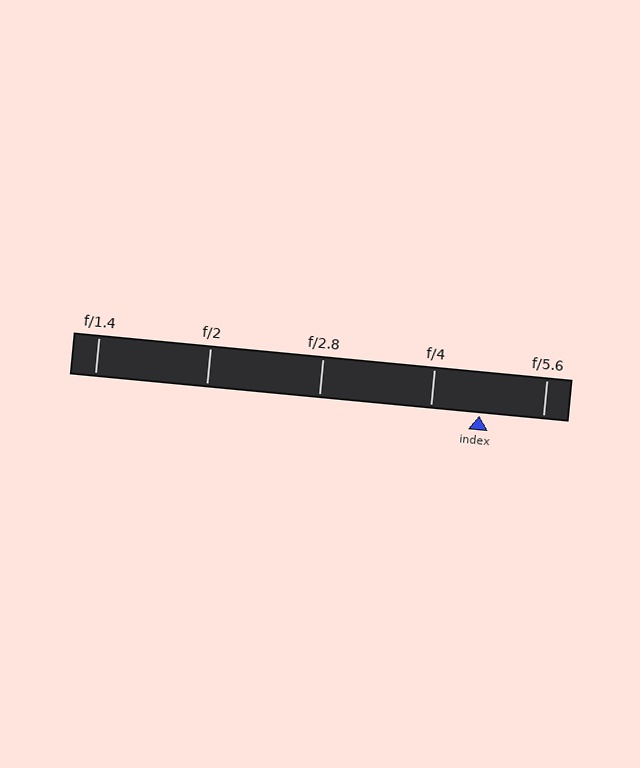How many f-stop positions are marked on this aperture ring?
There are 5 f-stop positions marked.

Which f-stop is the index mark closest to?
The index mark is closest to f/4.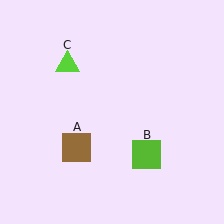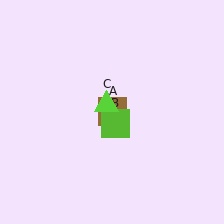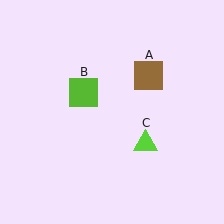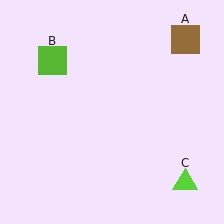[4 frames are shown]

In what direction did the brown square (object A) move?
The brown square (object A) moved up and to the right.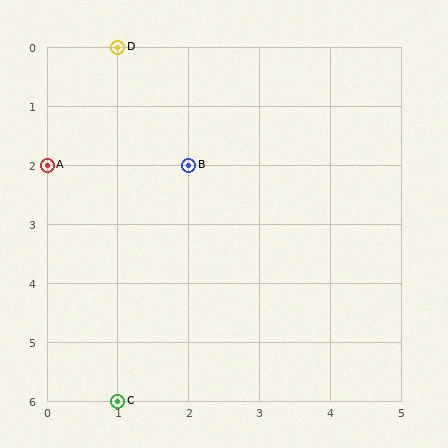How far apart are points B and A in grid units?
Points B and A are 2 columns apart.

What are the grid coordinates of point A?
Point A is at grid coordinates (0, 2).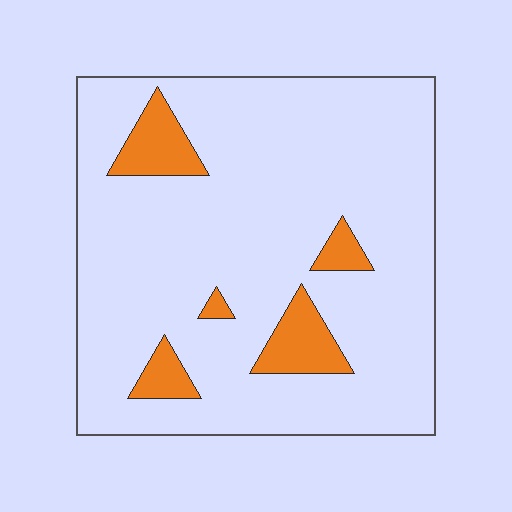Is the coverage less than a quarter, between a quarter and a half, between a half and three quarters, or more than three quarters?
Less than a quarter.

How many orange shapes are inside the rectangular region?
5.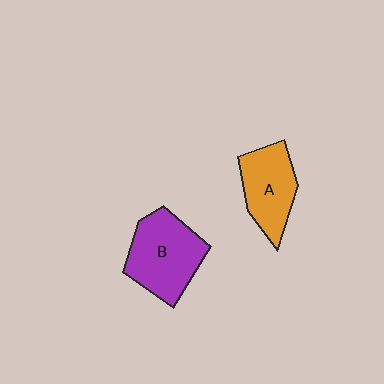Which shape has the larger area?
Shape B (purple).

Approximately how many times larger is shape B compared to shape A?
Approximately 1.3 times.